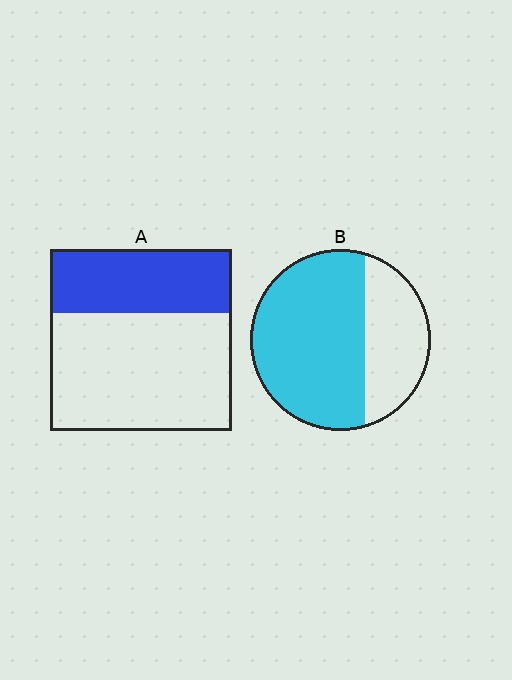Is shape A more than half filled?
No.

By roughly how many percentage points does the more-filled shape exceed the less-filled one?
By roughly 30 percentage points (B over A).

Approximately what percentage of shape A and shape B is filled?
A is approximately 35% and B is approximately 65%.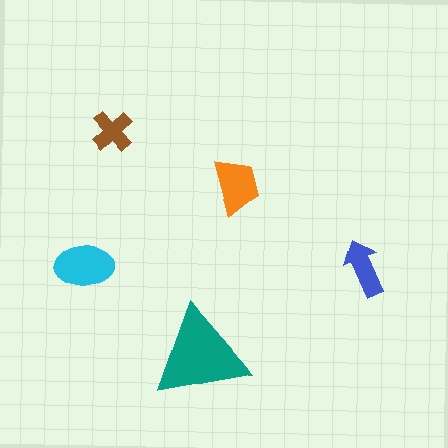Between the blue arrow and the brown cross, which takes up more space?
The blue arrow.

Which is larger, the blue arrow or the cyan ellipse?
The cyan ellipse.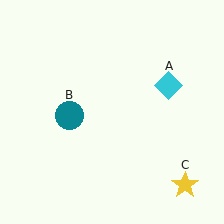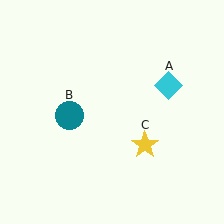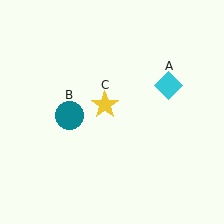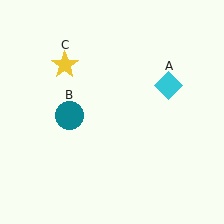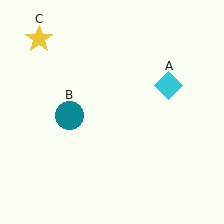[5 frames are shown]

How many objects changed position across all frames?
1 object changed position: yellow star (object C).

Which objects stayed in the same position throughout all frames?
Cyan diamond (object A) and teal circle (object B) remained stationary.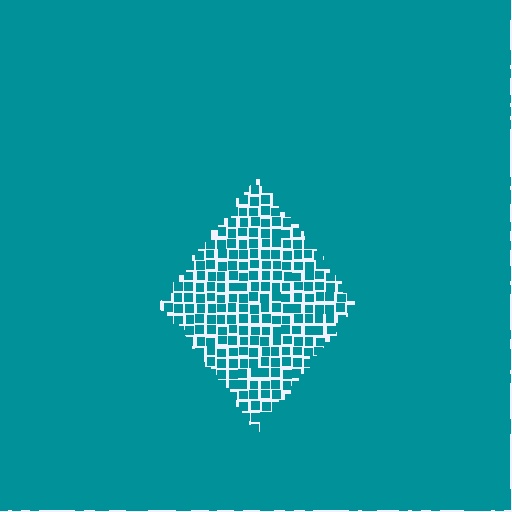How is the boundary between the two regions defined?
The boundary is defined by a change in element density (approximately 2.9x ratio). All elements are the same color, size, and shape.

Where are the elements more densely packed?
The elements are more densely packed outside the diamond boundary.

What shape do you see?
I see a diamond.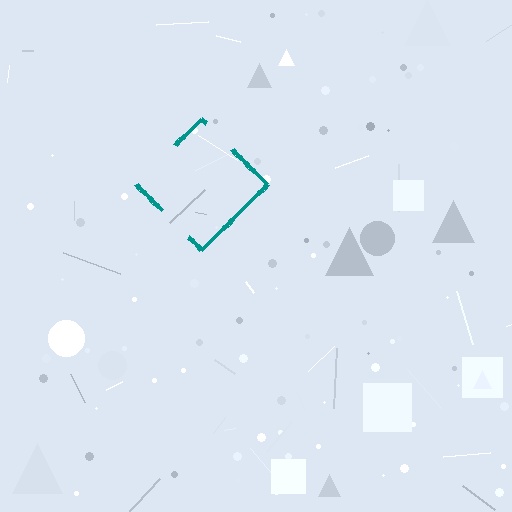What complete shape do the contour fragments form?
The contour fragments form a diamond.